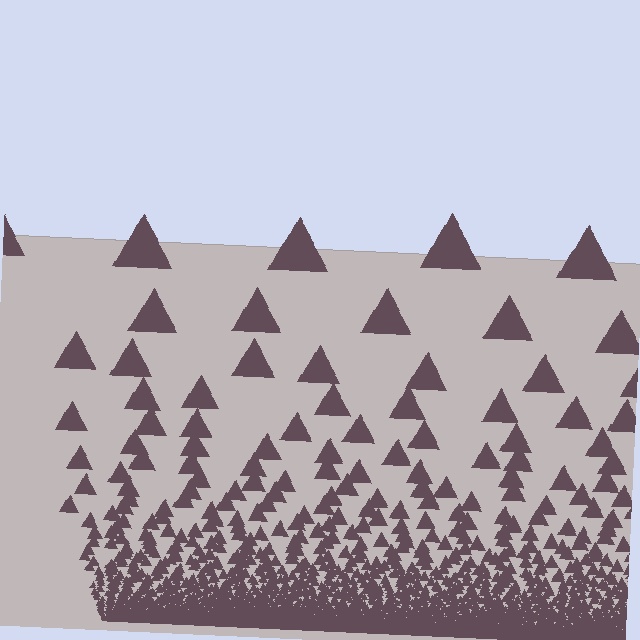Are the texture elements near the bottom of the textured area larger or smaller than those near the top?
Smaller. The gradient is inverted — elements near the bottom are smaller and denser.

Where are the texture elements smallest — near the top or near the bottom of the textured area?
Near the bottom.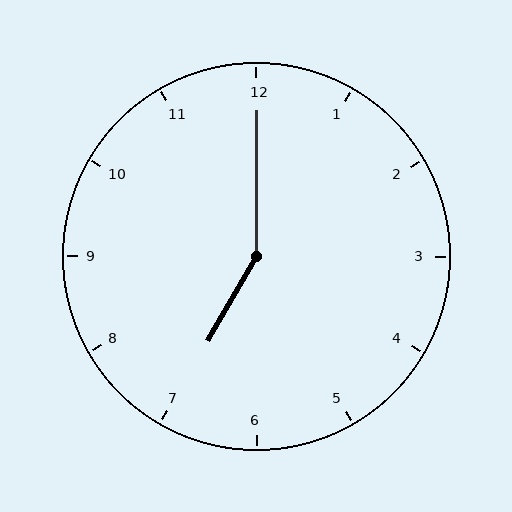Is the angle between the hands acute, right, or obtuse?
It is obtuse.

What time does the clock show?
7:00.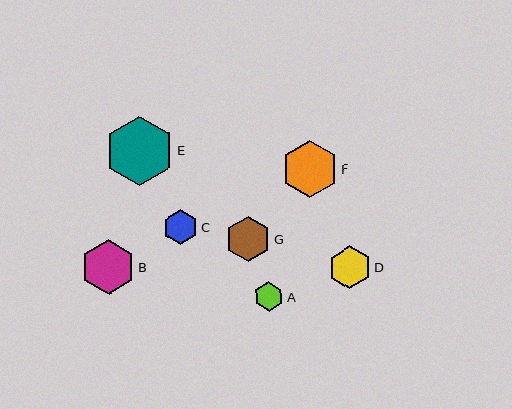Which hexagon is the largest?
Hexagon E is the largest with a size of approximately 70 pixels.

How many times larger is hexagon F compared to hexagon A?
Hexagon F is approximately 1.9 times the size of hexagon A.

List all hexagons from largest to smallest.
From largest to smallest: E, F, B, G, D, C, A.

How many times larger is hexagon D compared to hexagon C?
Hexagon D is approximately 1.2 times the size of hexagon C.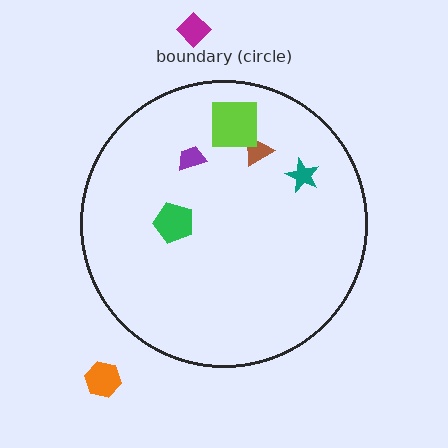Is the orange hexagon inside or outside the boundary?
Outside.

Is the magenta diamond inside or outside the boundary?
Outside.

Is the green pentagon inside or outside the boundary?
Inside.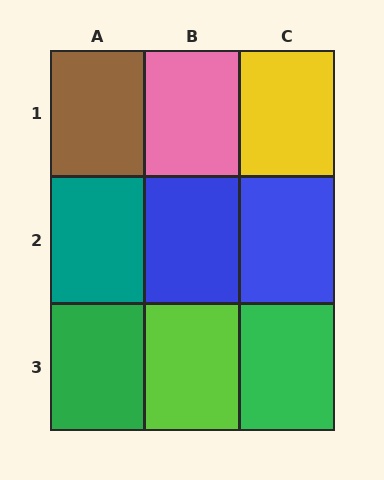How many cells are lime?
1 cell is lime.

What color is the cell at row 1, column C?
Yellow.